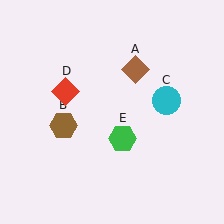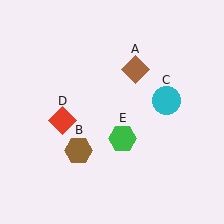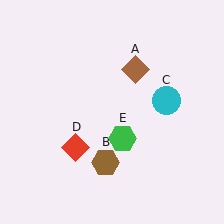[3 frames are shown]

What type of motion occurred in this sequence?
The brown hexagon (object B), red diamond (object D) rotated counterclockwise around the center of the scene.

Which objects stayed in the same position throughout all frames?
Brown diamond (object A) and cyan circle (object C) and green hexagon (object E) remained stationary.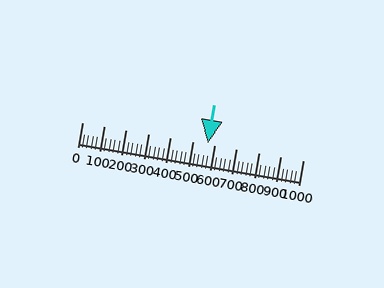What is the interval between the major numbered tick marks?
The major tick marks are spaced 100 units apart.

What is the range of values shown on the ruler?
The ruler shows values from 0 to 1000.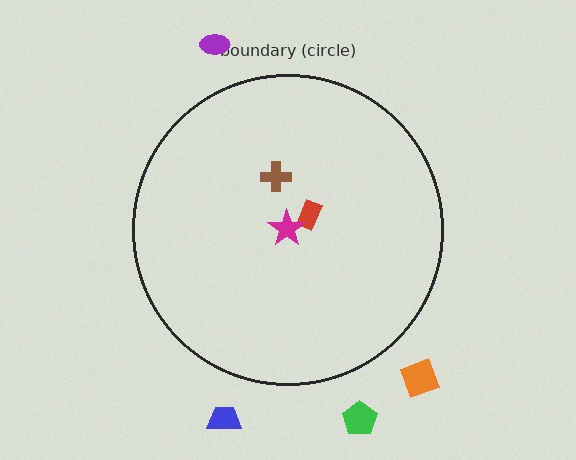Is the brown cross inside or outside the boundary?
Inside.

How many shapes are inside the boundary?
3 inside, 4 outside.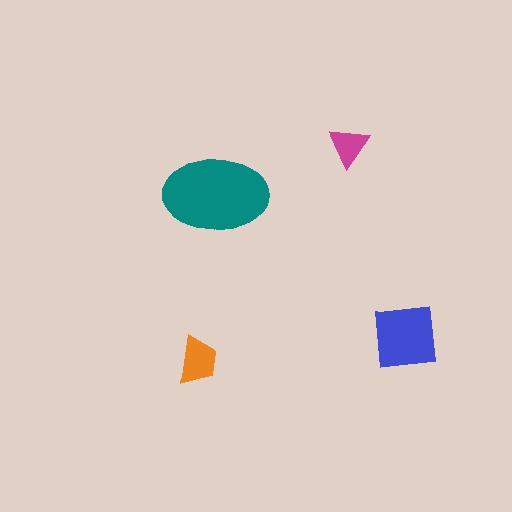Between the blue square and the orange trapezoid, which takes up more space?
The blue square.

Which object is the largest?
The teal ellipse.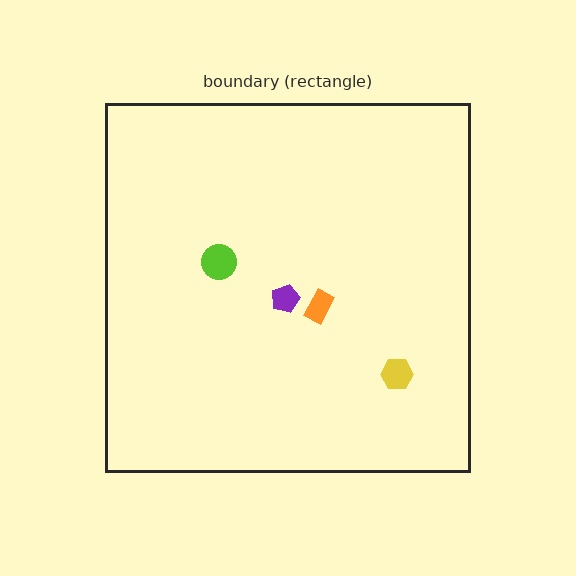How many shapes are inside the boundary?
4 inside, 0 outside.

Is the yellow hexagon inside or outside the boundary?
Inside.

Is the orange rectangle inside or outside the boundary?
Inside.